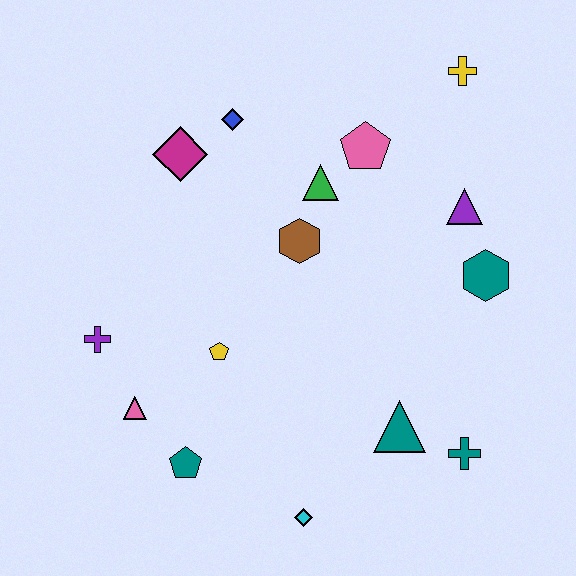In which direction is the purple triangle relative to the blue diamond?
The purple triangle is to the right of the blue diamond.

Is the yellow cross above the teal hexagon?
Yes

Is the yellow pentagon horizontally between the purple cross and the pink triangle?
No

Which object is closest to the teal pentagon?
The pink triangle is closest to the teal pentagon.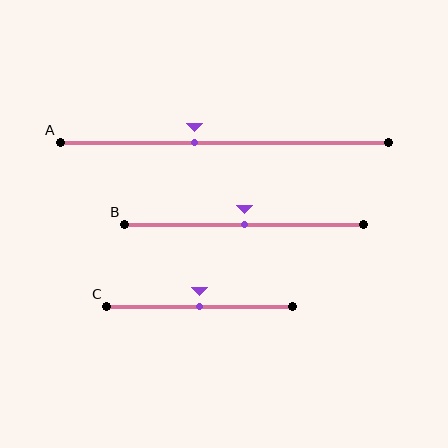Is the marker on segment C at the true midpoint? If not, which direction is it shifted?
Yes, the marker on segment C is at the true midpoint.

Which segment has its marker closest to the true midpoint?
Segment B has its marker closest to the true midpoint.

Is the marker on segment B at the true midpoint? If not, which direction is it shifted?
Yes, the marker on segment B is at the true midpoint.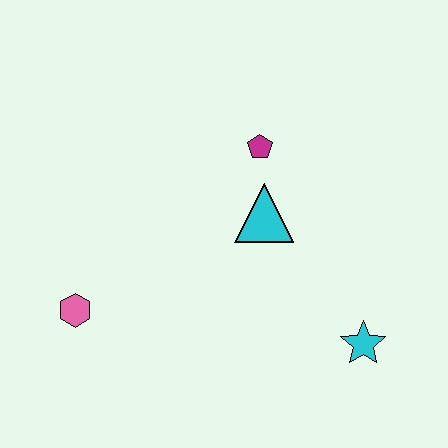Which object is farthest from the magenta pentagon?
The pink hexagon is farthest from the magenta pentagon.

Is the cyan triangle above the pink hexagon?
Yes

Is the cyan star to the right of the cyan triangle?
Yes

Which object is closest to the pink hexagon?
The cyan triangle is closest to the pink hexagon.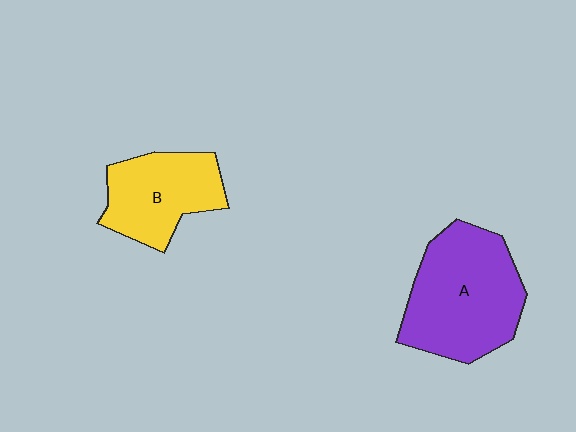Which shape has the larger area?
Shape A (purple).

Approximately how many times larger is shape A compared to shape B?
Approximately 1.5 times.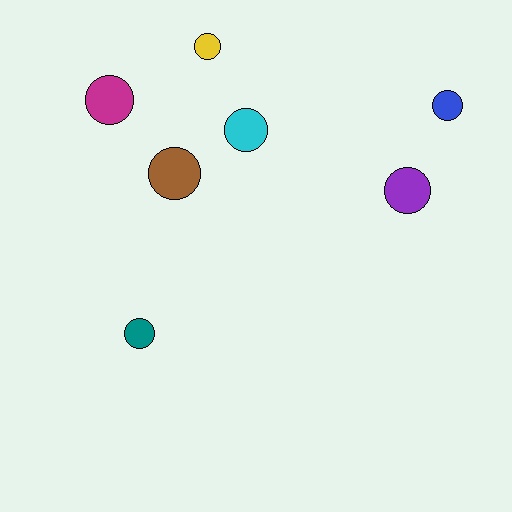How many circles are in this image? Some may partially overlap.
There are 7 circles.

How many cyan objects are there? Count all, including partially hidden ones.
There is 1 cyan object.